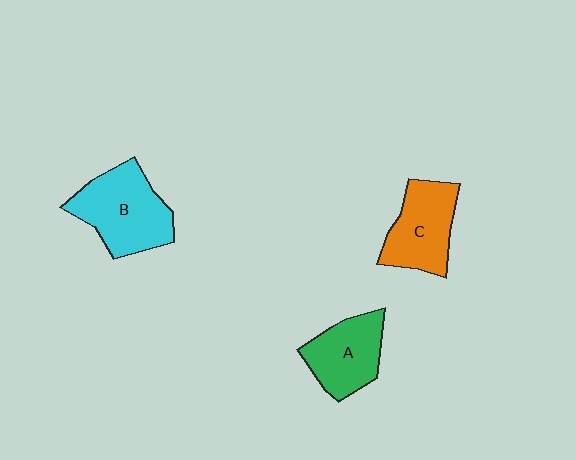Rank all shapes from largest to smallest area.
From largest to smallest: B (cyan), C (orange), A (green).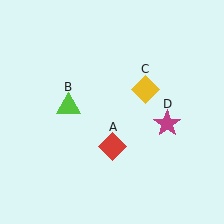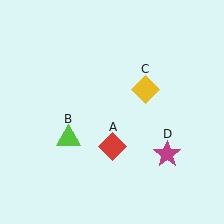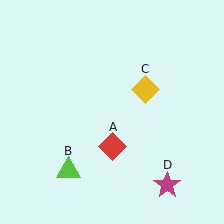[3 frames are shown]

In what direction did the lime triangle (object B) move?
The lime triangle (object B) moved down.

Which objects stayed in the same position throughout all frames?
Red diamond (object A) and yellow diamond (object C) remained stationary.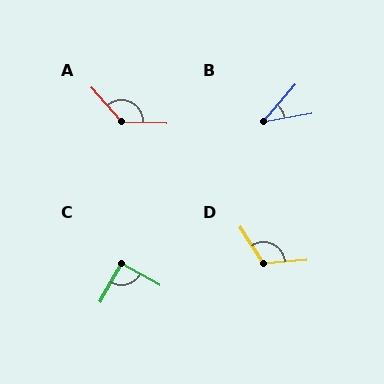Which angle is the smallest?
B, at approximately 40 degrees.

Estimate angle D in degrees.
Approximately 118 degrees.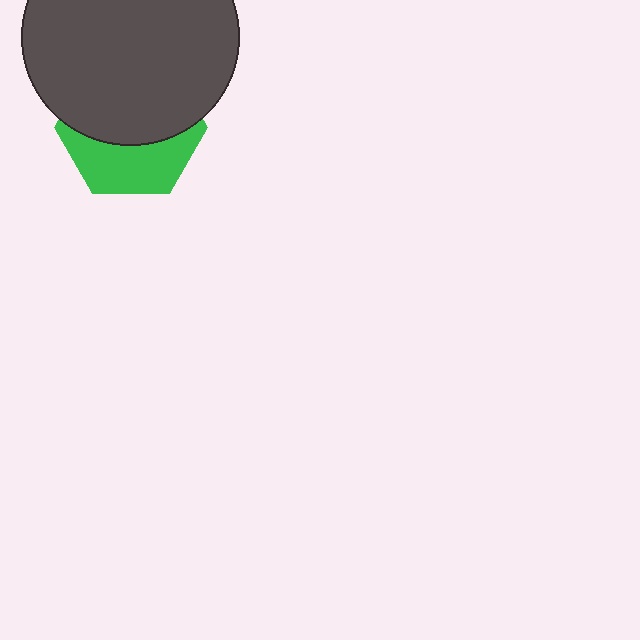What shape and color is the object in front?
The object in front is a dark gray circle.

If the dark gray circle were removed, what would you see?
You would see the complete green hexagon.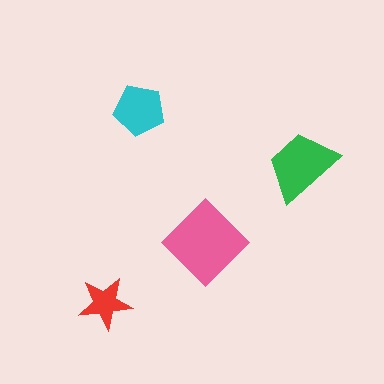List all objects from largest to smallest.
The pink diamond, the green trapezoid, the cyan pentagon, the red star.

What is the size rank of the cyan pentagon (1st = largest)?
3rd.